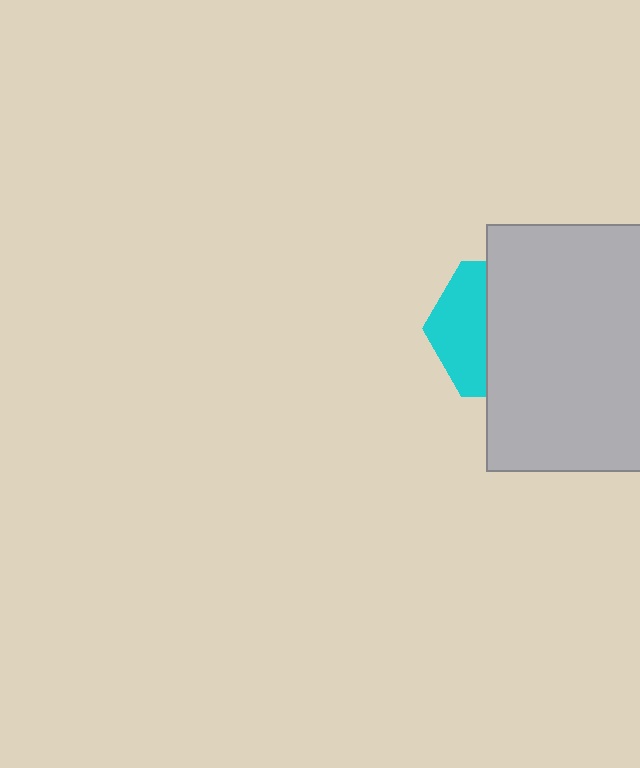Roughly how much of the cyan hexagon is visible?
A small part of it is visible (roughly 37%).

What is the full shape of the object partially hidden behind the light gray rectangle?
The partially hidden object is a cyan hexagon.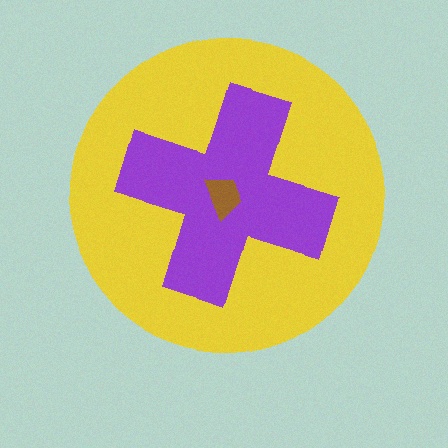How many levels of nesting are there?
3.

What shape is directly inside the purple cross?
The brown trapezoid.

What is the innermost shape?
The brown trapezoid.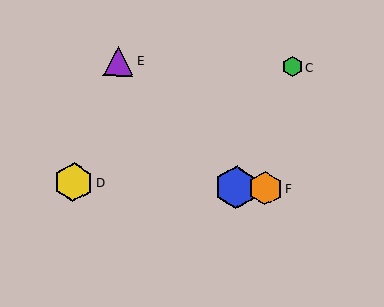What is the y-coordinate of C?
Object C is at y≈67.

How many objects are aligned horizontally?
4 objects (A, B, D, F) are aligned horizontally.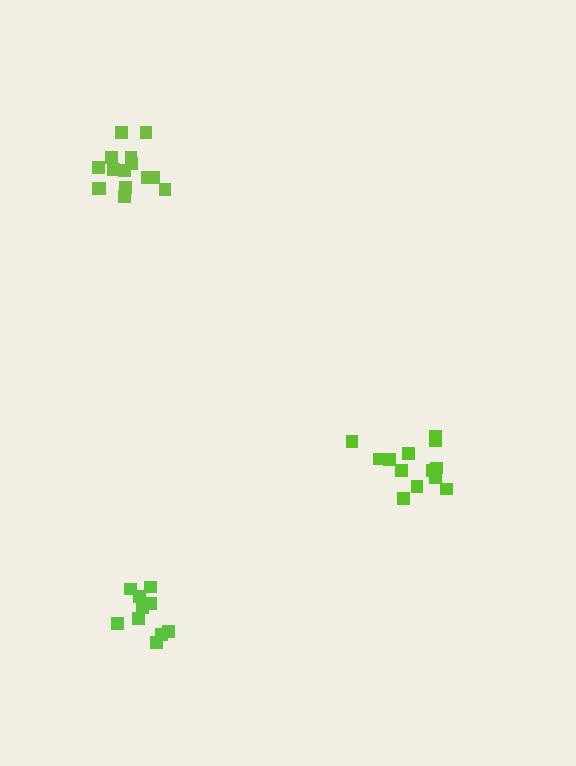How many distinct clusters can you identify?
There are 3 distinct clusters.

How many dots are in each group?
Group 1: 15 dots, Group 2: 10 dots, Group 3: 13 dots (38 total).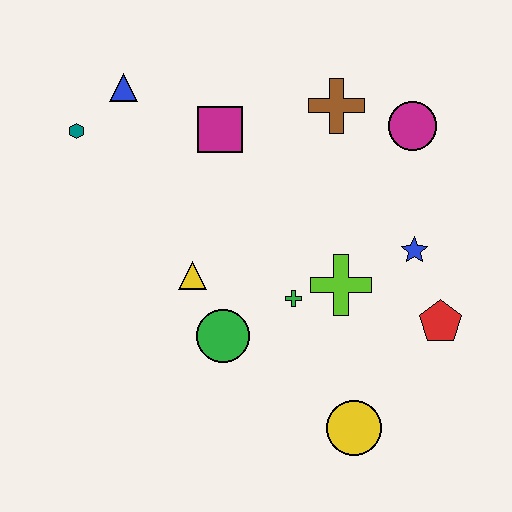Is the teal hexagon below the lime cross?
No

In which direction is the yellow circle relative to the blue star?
The yellow circle is below the blue star.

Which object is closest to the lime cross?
The green cross is closest to the lime cross.